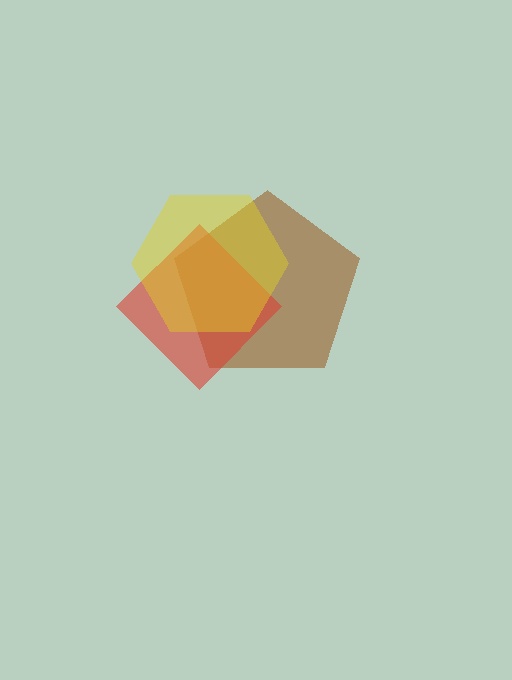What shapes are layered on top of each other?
The layered shapes are: a brown pentagon, a red diamond, a yellow hexagon.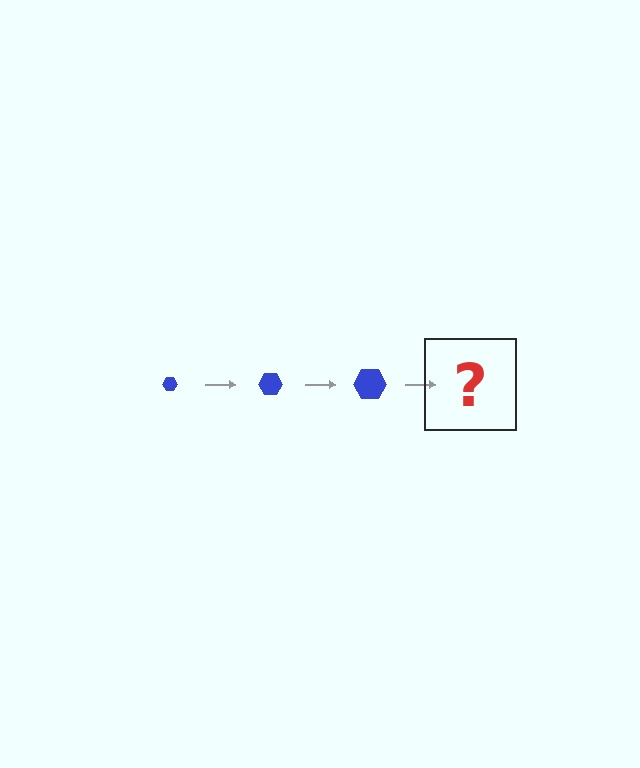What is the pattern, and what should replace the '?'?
The pattern is that the hexagon gets progressively larger each step. The '?' should be a blue hexagon, larger than the previous one.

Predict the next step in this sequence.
The next step is a blue hexagon, larger than the previous one.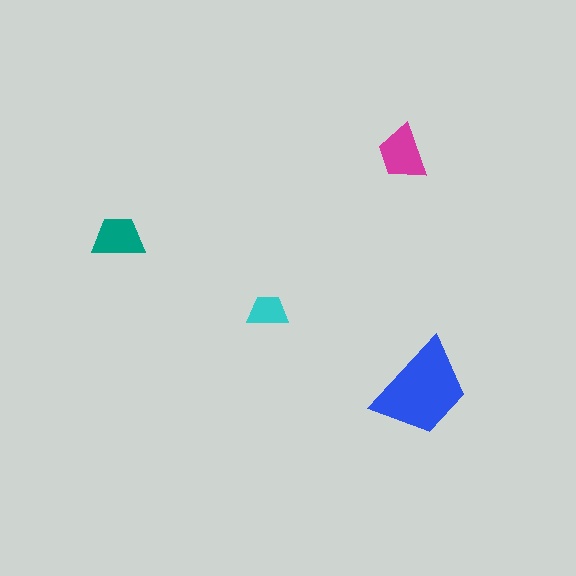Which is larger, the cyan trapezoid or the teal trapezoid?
The teal one.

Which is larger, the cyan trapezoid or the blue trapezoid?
The blue one.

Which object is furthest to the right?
The blue trapezoid is rightmost.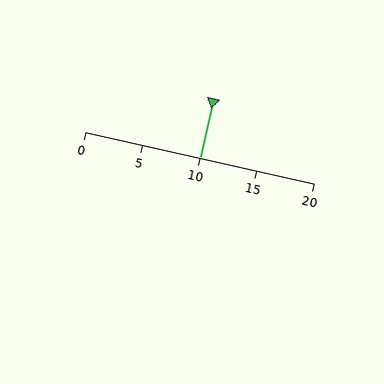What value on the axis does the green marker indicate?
The marker indicates approximately 10.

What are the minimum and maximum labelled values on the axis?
The axis runs from 0 to 20.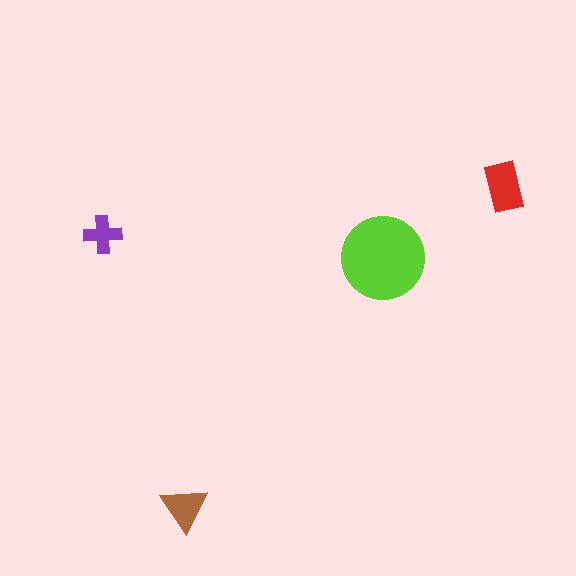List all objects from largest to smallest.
The lime circle, the red rectangle, the brown triangle, the purple cross.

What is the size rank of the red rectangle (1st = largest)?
2nd.